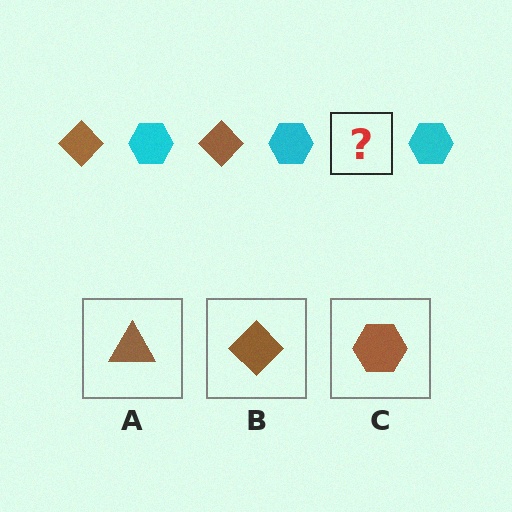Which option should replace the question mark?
Option B.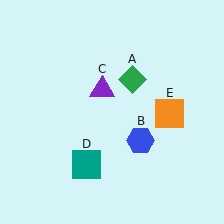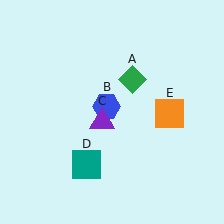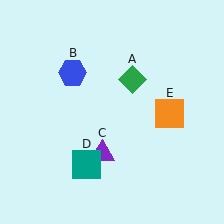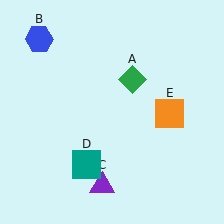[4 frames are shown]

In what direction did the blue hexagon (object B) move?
The blue hexagon (object B) moved up and to the left.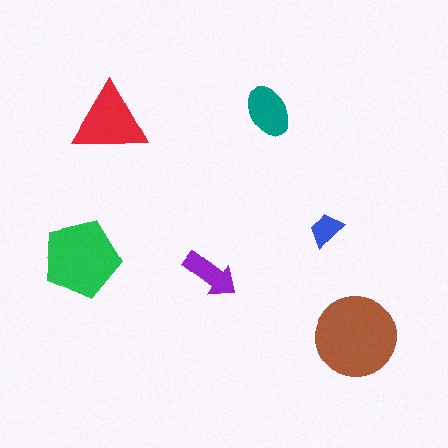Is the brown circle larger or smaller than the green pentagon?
Larger.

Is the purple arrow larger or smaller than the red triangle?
Smaller.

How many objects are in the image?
There are 6 objects in the image.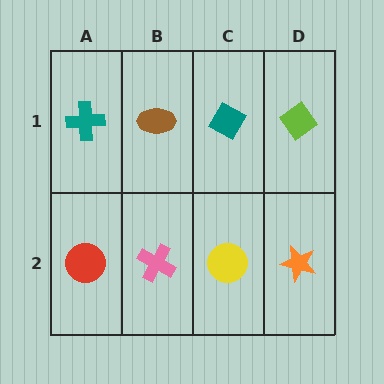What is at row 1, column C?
A teal diamond.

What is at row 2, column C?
A yellow circle.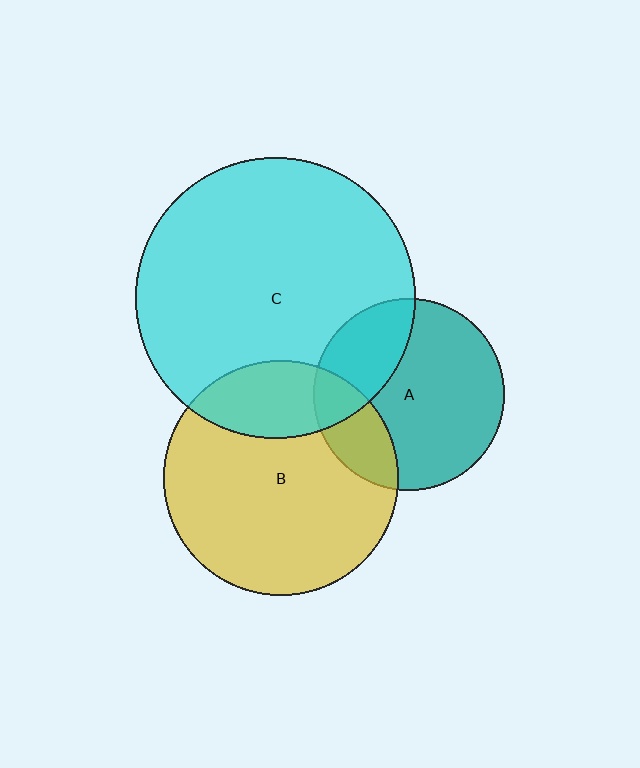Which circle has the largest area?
Circle C (cyan).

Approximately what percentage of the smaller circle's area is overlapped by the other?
Approximately 25%.